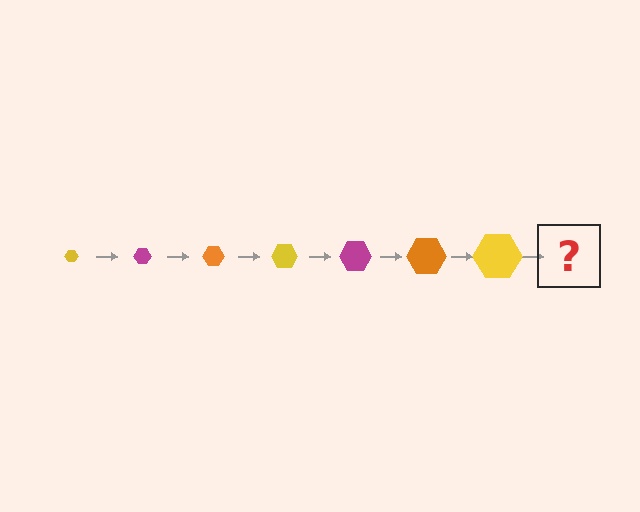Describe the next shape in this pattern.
It should be a magenta hexagon, larger than the previous one.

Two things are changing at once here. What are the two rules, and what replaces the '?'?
The two rules are that the hexagon grows larger each step and the color cycles through yellow, magenta, and orange. The '?' should be a magenta hexagon, larger than the previous one.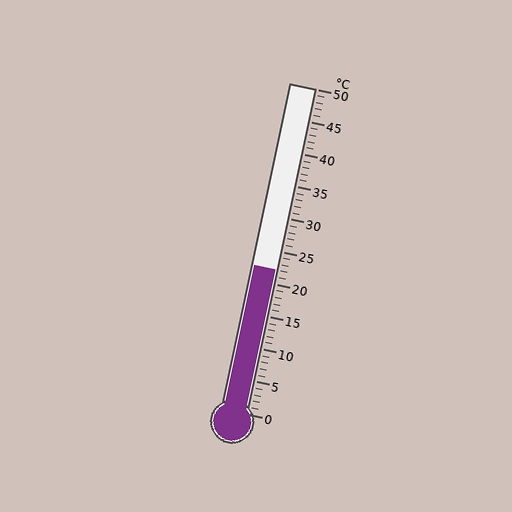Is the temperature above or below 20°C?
The temperature is above 20°C.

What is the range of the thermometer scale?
The thermometer scale ranges from 0°C to 50°C.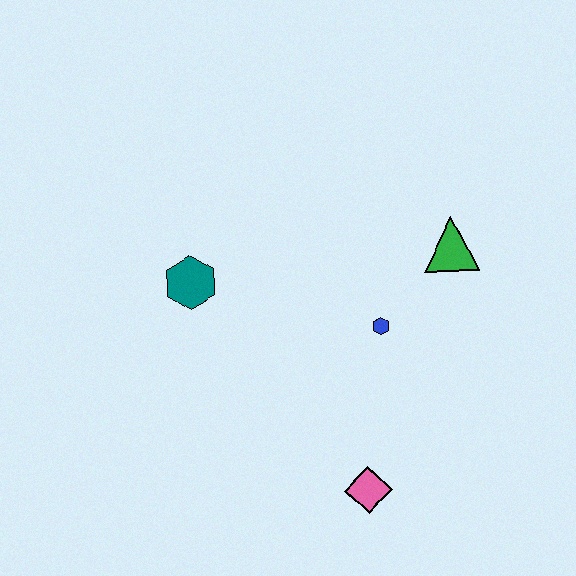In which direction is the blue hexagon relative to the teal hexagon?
The blue hexagon is to the right of the teal hexagon.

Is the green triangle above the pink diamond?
Yes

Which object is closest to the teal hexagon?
The blue hexagon is closest to the teal hexagon.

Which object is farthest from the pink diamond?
The teal hexagon is farthest from the pink diamond.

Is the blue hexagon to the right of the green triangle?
No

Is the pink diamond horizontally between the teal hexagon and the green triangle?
Yes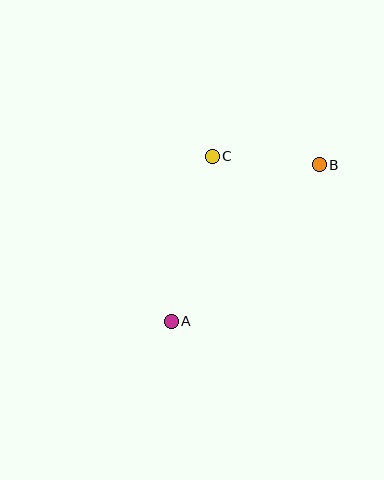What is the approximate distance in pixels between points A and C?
The distance between A and C is approximately 170 pixels.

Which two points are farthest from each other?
Points A and B are farthest from each other.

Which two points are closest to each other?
Points B and C are closest to each other.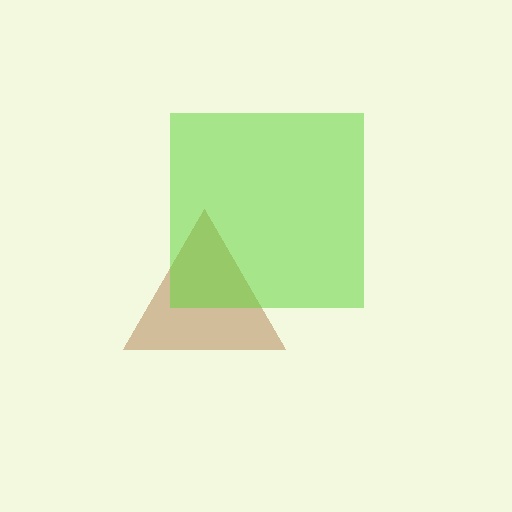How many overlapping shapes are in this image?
There are 2 overlapping shapes in the image.